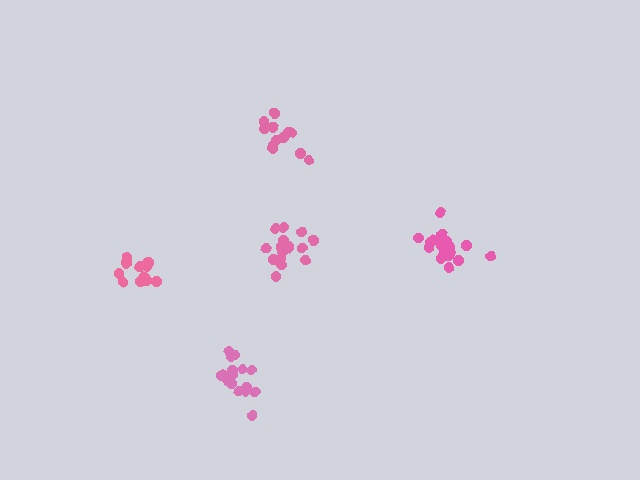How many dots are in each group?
Group 1: 18 dots, Group 2: 12 dots, Group 3: 16 dots, Group 4: 12 dots, Group 5: 16 dots (74 total).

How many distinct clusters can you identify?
There are 5 distinct clusters.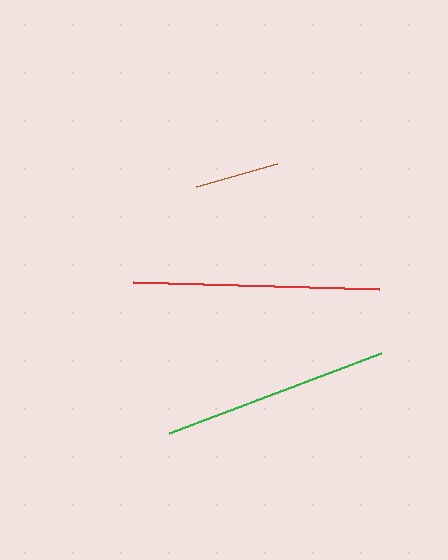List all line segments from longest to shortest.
From longest to shortest: red, green, brown.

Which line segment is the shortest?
The brown line is the shortest at approximately 84 pixels.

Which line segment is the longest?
The red line is the longest at approximately 245 pixels.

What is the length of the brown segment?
The brown segment is approximately 84 pixels long.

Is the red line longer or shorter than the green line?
The red line is longer than the green line.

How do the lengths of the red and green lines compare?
The red and green lines are approximately the same length.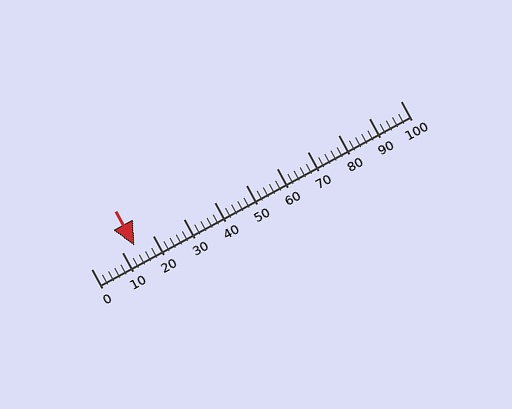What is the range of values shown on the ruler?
The ruler shows values from 0 to 100.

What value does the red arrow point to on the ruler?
The red arrow points to approximately 14.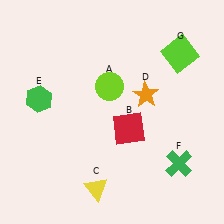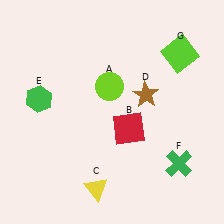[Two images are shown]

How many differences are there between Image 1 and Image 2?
There is 1 difference between the two images.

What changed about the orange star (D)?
In Image 1, D is orange. In Image 2, it changed to brown.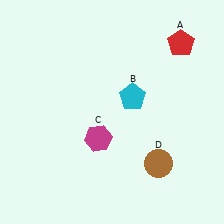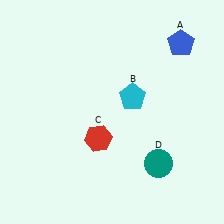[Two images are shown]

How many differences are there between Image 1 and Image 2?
There are 3 differences between the two images.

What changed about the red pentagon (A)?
In Image 1, A is red. In Image 2, it changed to blue.